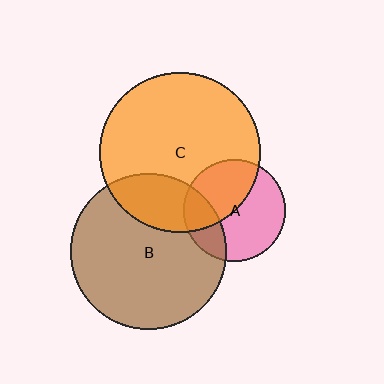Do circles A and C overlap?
Yes.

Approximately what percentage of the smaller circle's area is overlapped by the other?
Approximately 45%.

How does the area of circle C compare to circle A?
Approximately 2.5 times.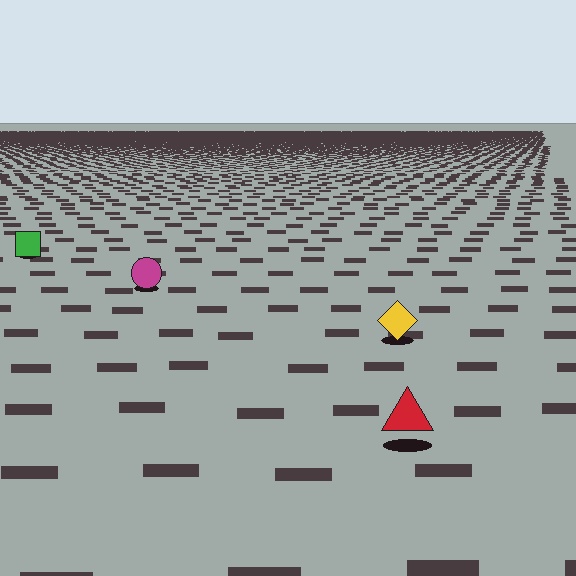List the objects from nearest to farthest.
From nearest to farthest: the red triangle, the yellow diamond, the magenta circle, the green square.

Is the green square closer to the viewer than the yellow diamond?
No. The yellow diamond is closer — you can tell from the texture gradient: the ground texture is coarser near it.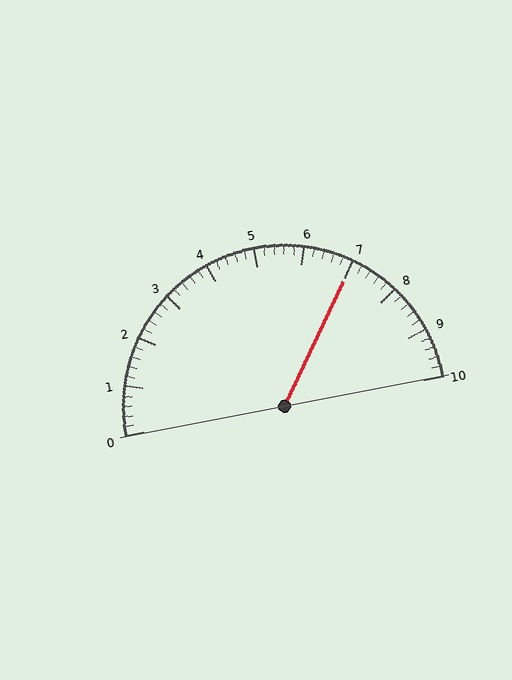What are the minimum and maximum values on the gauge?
The gauge ranges from 0 to 10.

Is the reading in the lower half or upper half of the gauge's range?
The reading is in the upper half of the range (0 to 10).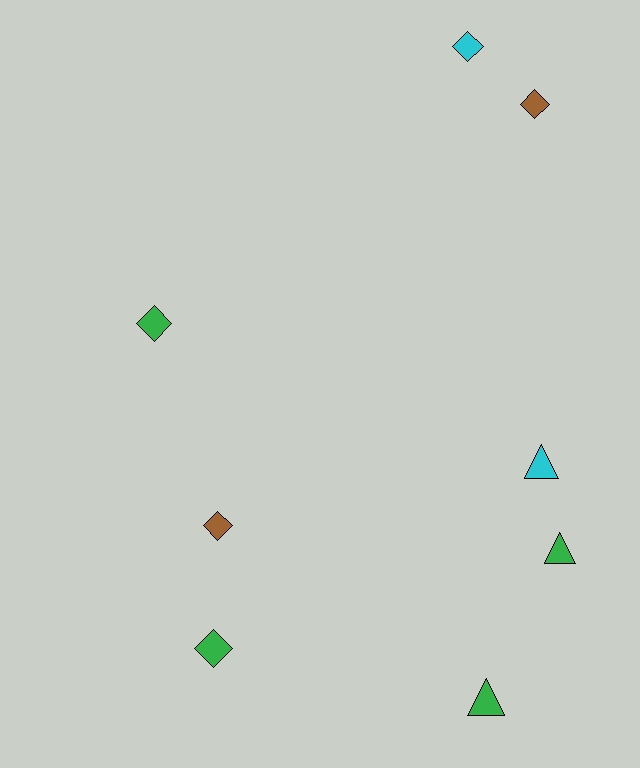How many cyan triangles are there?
There is 1 cyan triangle.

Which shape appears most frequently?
Diamond, with 5 objects.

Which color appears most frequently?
Green, with 4 objects.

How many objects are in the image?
There are 8 objects.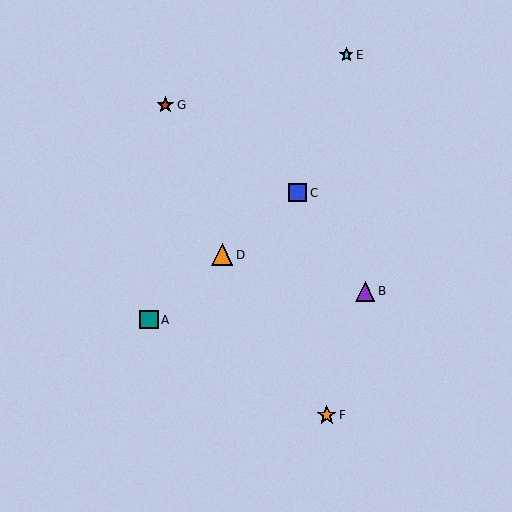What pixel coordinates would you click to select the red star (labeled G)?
Click at (165, 105) to select the red star G.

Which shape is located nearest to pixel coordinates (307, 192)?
The blue square (labeled C) at (298, 193) is nearest to that location.